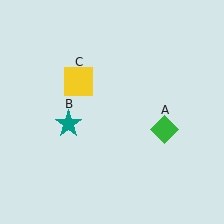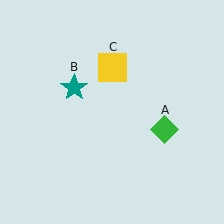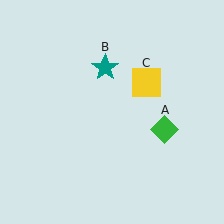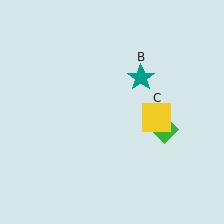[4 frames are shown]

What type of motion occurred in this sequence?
The teal star (object B), yellow square (object C) rotated clockwise around the center of the scene.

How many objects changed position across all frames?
2 objects changed position: teal star (object B), yellow square (object C).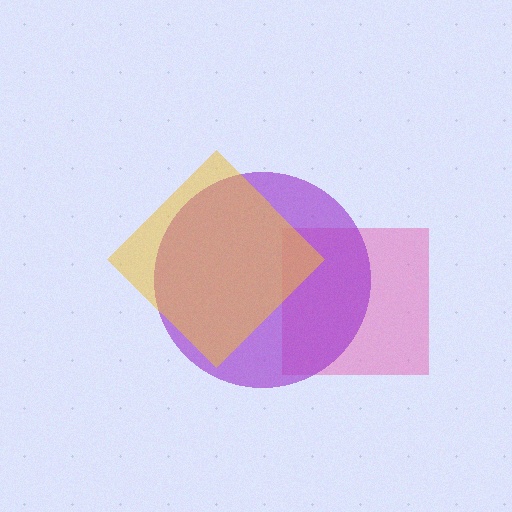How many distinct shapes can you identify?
There are 3 distinct shapes: a pink square, a purple circle, a yellow diamond.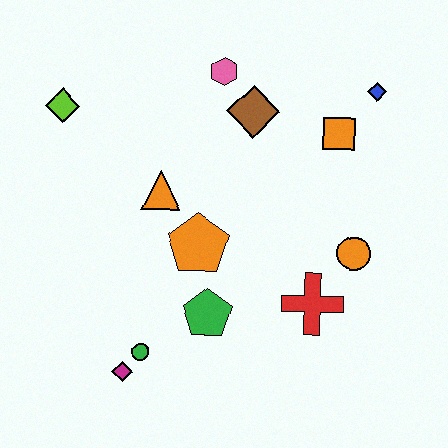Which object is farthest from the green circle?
The blue diamond is farthest from the green circle.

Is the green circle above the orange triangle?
No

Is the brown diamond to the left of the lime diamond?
No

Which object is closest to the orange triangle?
The orange pentagon is closest to the orange triangle.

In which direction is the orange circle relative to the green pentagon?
The orange circle is to the right of the green pentagon.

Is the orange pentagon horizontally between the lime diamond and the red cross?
Yes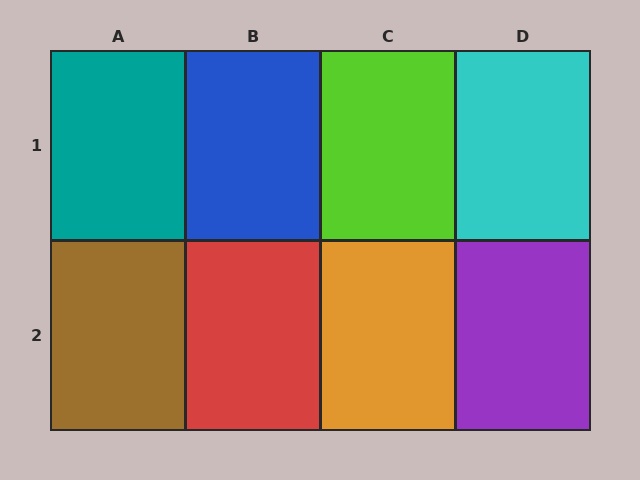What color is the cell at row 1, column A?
Teal.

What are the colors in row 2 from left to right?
Brown, red, orange, purple.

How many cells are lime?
1 cell is lime.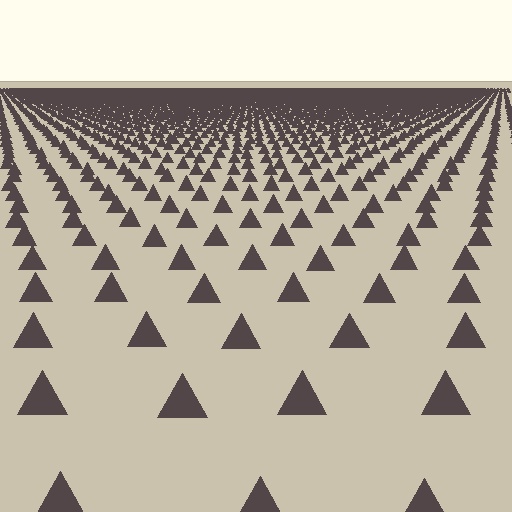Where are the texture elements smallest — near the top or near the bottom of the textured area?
Near the top.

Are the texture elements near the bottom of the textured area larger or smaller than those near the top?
Larger. Near the bottom, elements are closer to the viewer and appear at a bigger on-screen size.